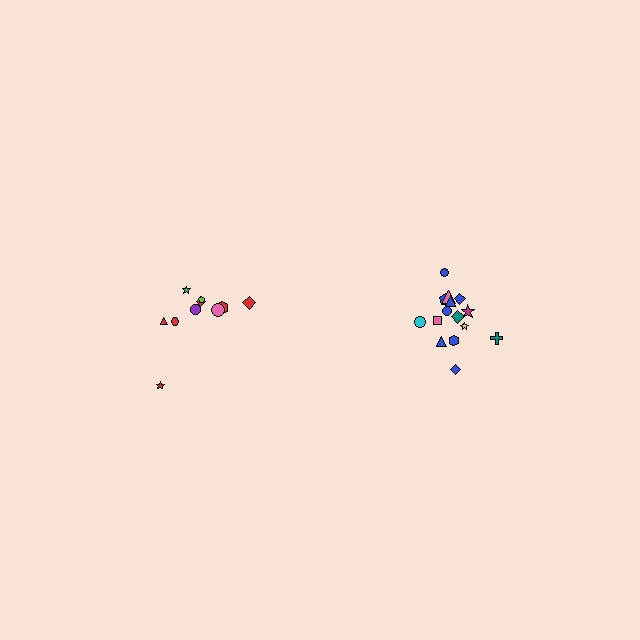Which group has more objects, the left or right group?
The right group.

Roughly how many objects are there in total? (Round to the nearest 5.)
Roughly 25 objects in total.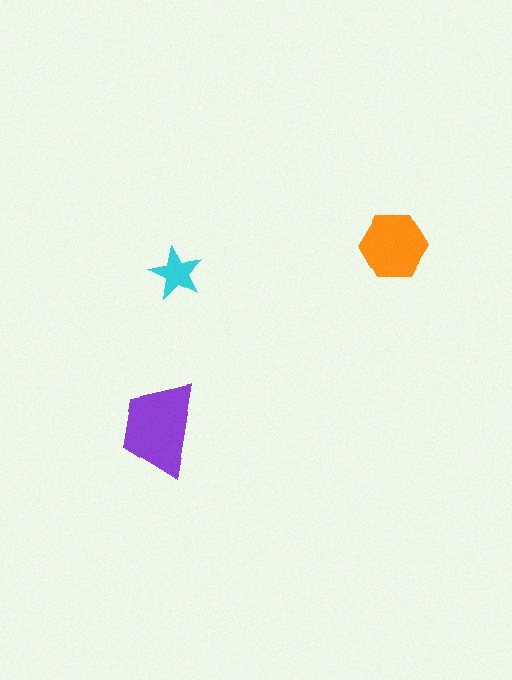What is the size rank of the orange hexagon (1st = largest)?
2nd.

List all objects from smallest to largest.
The cyan star, the orange hexagon, the purple trapezoid.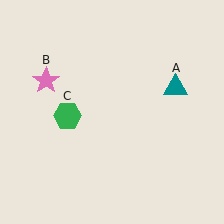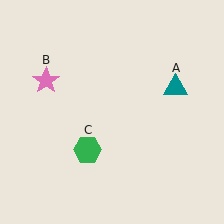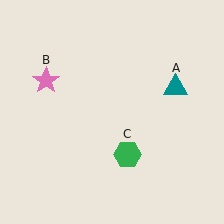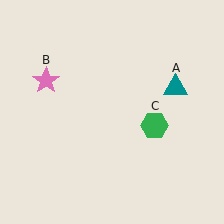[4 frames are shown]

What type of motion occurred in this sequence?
The green hexagon (object C) rotated counterclockwise around the center of the scene.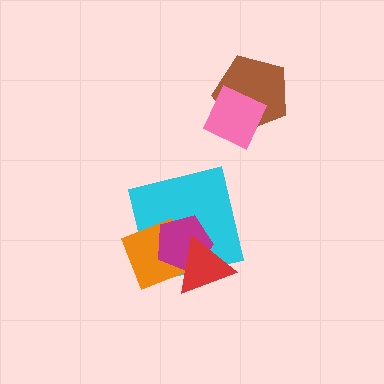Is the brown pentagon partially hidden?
Yes, it is partially covered by another shape.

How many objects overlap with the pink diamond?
1 object overlaps with the pink diamond.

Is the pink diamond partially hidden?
No, no other shape covers it.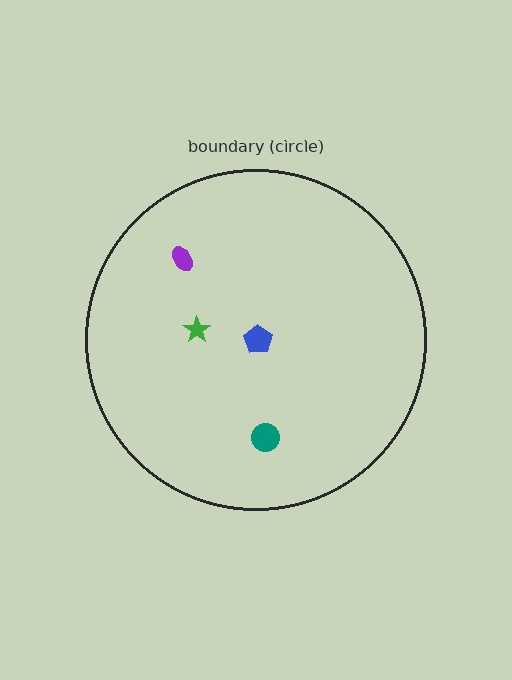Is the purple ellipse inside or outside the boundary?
Inside.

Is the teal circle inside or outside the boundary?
Inside.